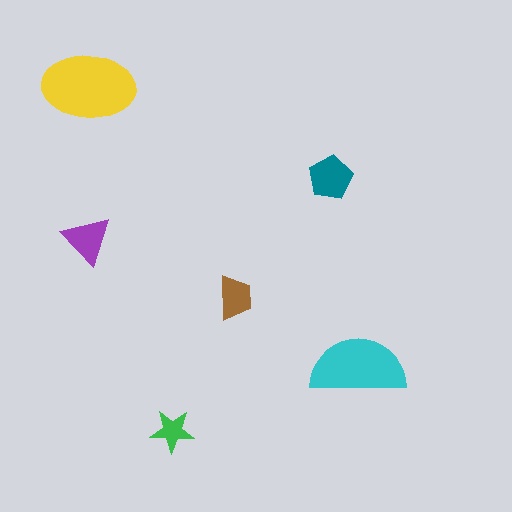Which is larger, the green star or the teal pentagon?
The teal pentagon.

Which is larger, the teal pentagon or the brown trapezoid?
The teal pentagon.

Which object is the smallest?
The green star.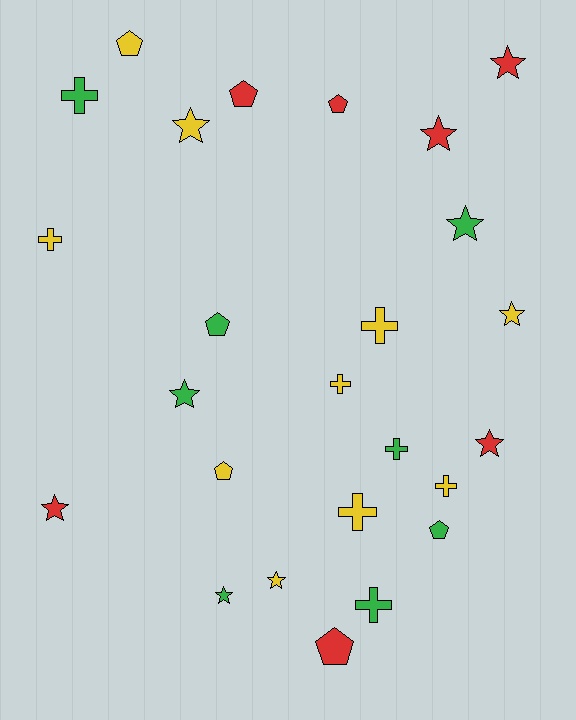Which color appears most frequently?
Yellow, with 10 objects.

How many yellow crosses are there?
There are 5 yellow crosses.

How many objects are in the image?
There are 25 objects.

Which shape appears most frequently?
Star, with 10 objects.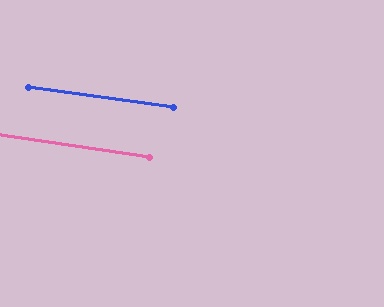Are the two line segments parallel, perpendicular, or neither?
Parallel — their directions differ by only 0.7°.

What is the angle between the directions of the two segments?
Approximately 1 degree.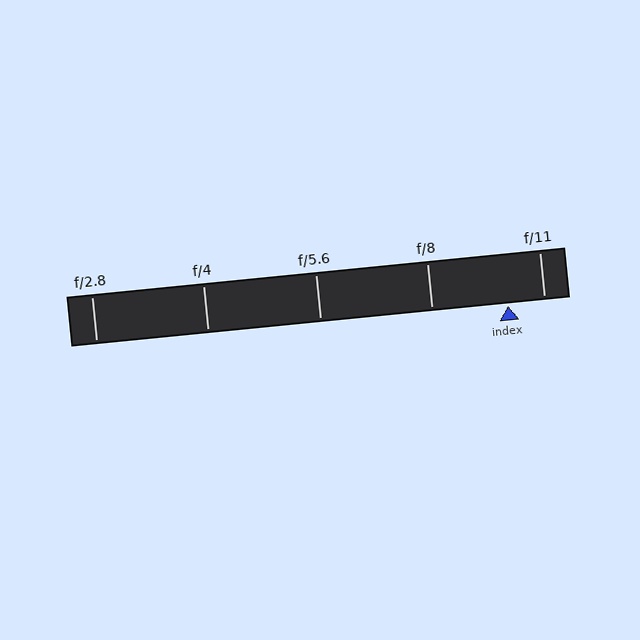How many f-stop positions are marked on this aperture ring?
There are 5 f-stop positions marked.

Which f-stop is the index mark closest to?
The index mark is closest to f/11.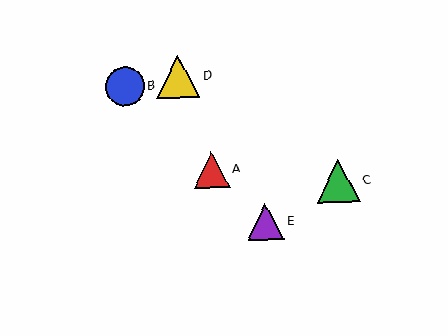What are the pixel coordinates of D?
Object D is at (178, 76).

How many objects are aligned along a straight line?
3 objects (A, B, E) are aligned along a straight line.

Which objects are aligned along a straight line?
Objects A, B, E are aligned along a straight line.